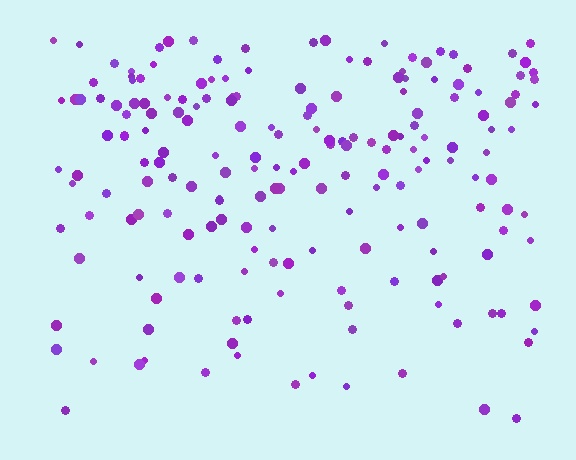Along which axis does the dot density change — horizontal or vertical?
Vertical.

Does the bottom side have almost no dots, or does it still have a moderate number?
Still a moderate number, just noticeably fewer than the top.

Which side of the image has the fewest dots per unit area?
The bottom.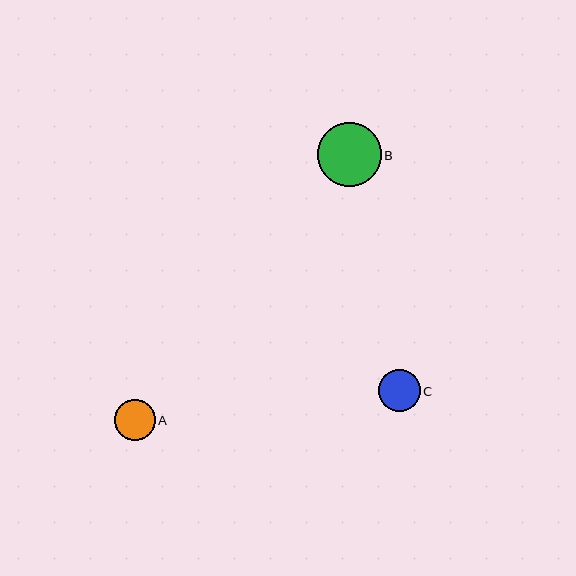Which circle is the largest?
Circle B is the largest with a size of approximately 64 pixels.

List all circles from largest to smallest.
From largest to smallest: B, C, A.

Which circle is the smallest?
Circle A is the smallest with a size of approximately 41 pixels.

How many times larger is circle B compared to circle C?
Circle B is approximately 1.5 times the size of circle C.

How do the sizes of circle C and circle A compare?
Circle C and circle A are approximately the same size.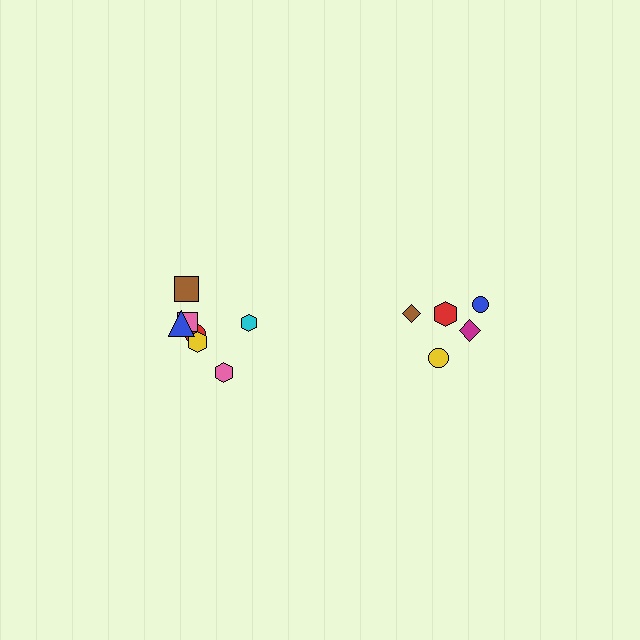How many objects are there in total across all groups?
There are 12 objects.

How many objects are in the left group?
There are 7 objects.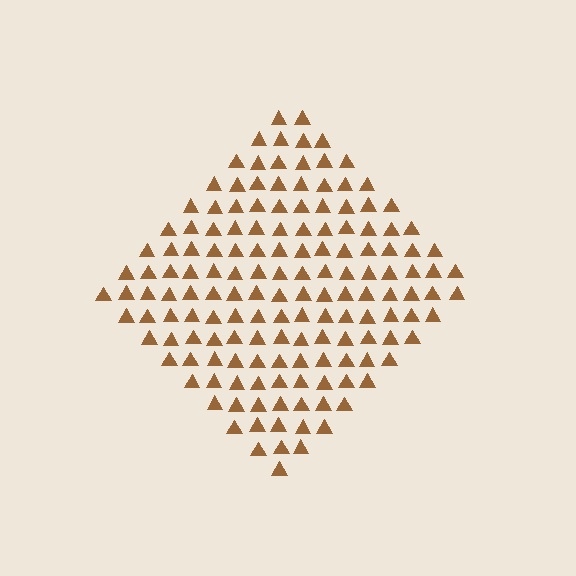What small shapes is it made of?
It is made of small triangles.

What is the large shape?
The large shape is a diamond.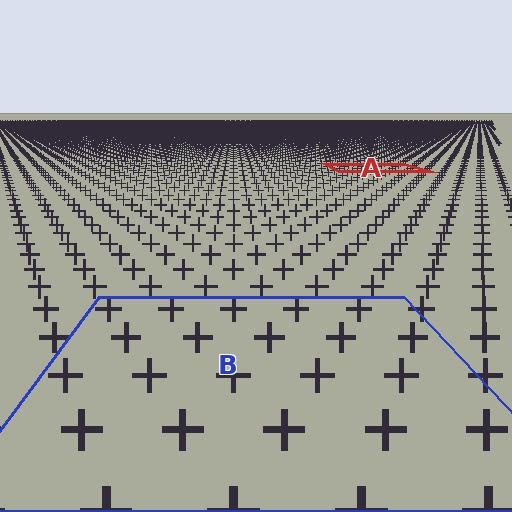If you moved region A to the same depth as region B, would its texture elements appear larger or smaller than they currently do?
They would appear larger. At a closer depth, the same texture elements are projected at a bigger on-screen size.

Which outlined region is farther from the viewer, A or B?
Region A is farther from the viewer — the texture elements inside it appear smaller and more densely packed.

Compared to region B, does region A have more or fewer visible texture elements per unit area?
Region A has more texture elements per unit area — they are packed more densely because it is farther away.